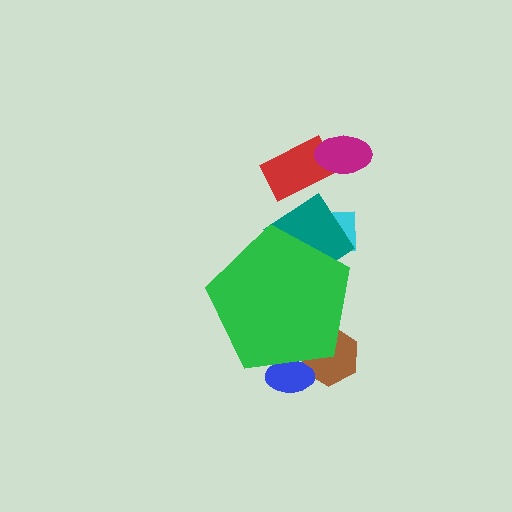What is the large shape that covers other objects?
A green pentagon.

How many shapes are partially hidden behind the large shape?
4 shapes are partially hidden.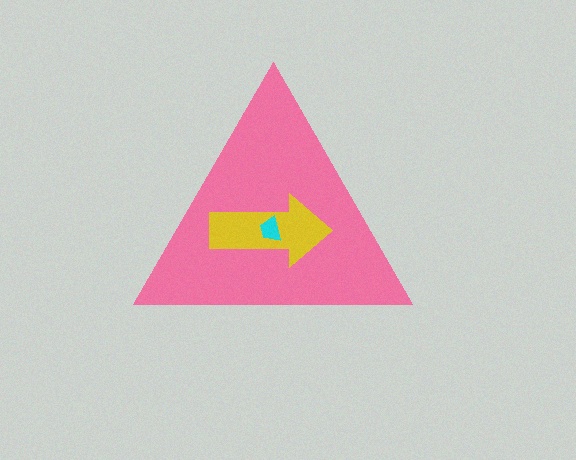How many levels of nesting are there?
3.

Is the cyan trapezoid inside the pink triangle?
Yes.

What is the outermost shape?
The pink triangle.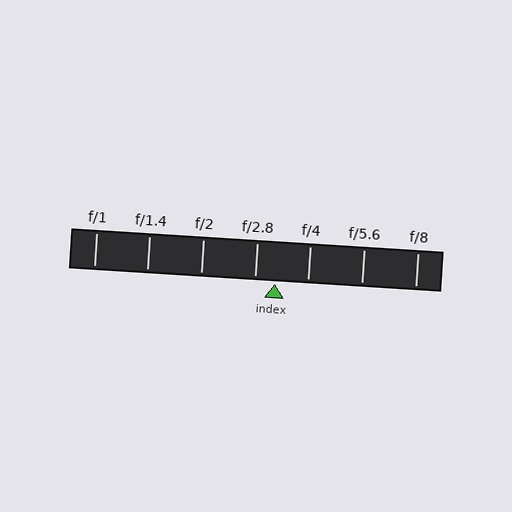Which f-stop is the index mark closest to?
The index mark is closest to f/2.8.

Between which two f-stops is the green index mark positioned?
The index mark is between f/2.8 and f/4.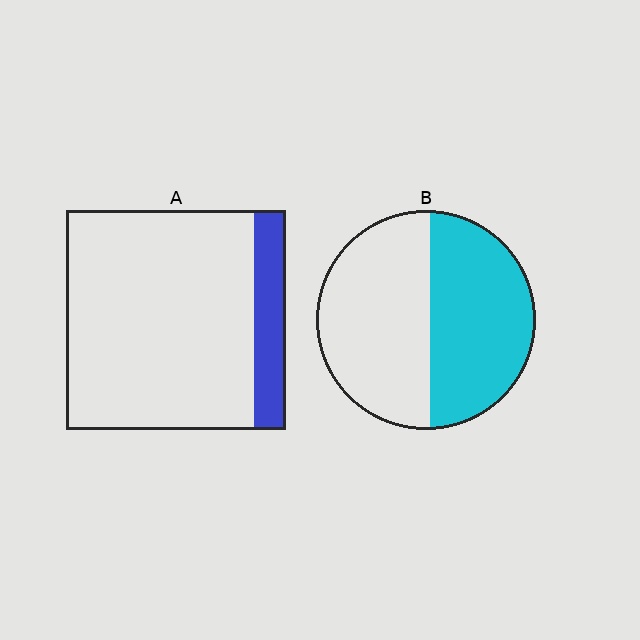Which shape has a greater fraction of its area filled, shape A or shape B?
Shape B.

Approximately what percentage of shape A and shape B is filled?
A is approximately 15% and B is approximately 50%.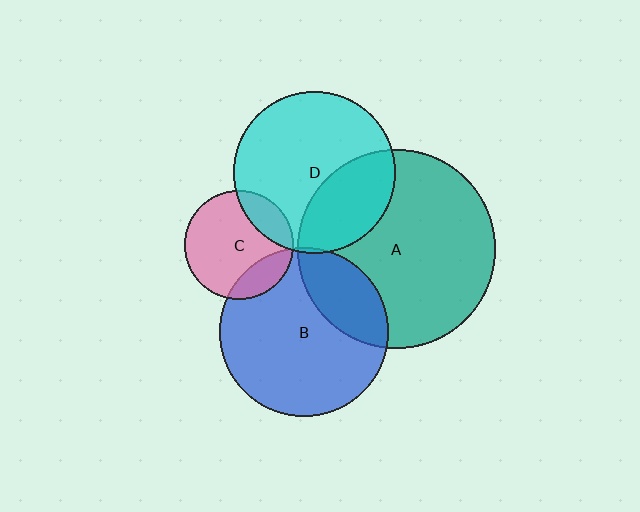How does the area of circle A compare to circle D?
Approximately 1.5 times.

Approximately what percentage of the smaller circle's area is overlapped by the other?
Approximately 20%.